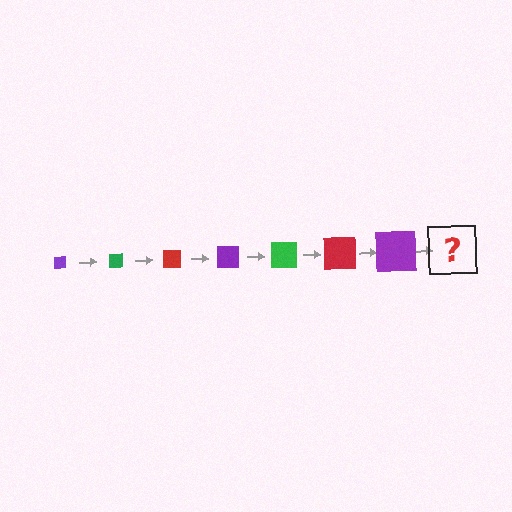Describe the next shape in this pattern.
It should be a green square, larger than the previous one.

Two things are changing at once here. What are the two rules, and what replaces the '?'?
The two rules are that the square grows larger each step and the color cycles through purple, green, and red. The '?' should be a green square, larger than the previous one.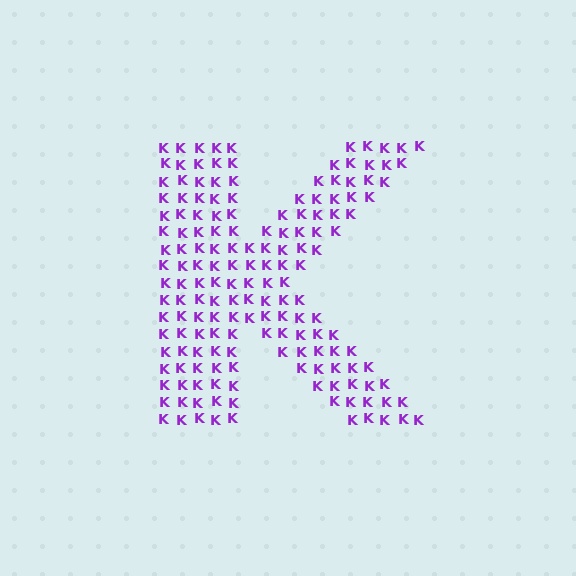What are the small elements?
The small elements are letter K's.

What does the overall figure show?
The overall figure shows the letter K.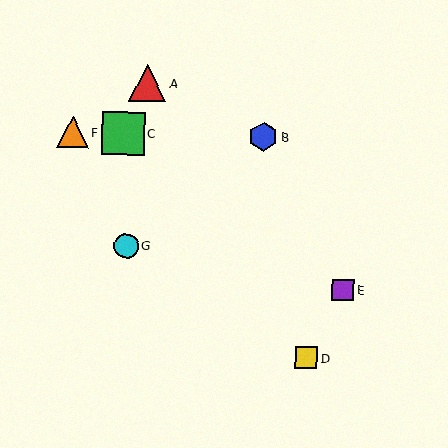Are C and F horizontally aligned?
Yes, both are at y≈133.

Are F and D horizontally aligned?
No, F is at y≈132 and D is at y≈358.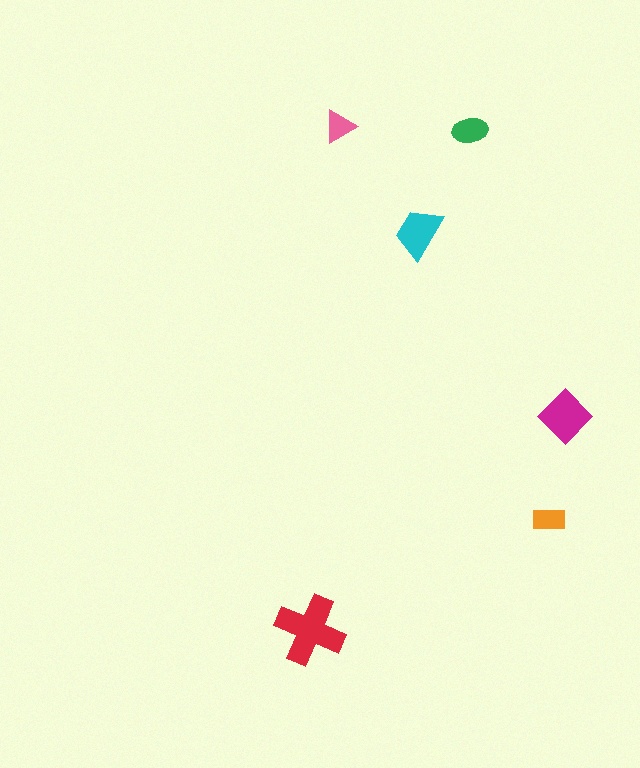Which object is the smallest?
The pink triangle.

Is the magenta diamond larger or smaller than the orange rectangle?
Larger.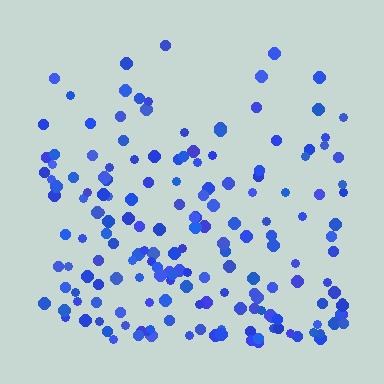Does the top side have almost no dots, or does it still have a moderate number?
Still a moderate number, just noticeably fewer than the bottom.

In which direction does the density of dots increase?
From top to bottom, with the bottom side densest.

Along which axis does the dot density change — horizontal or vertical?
Vertical.